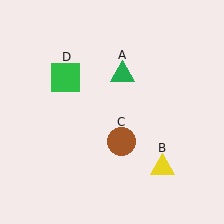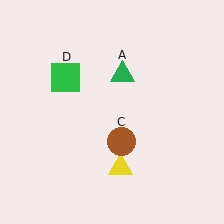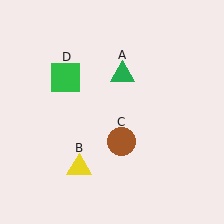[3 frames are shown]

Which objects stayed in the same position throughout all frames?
Green triangle (object A) and brown circle (object C) and green square (object D) remained stationary.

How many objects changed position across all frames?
1 object changed position: yellow triangle (object B).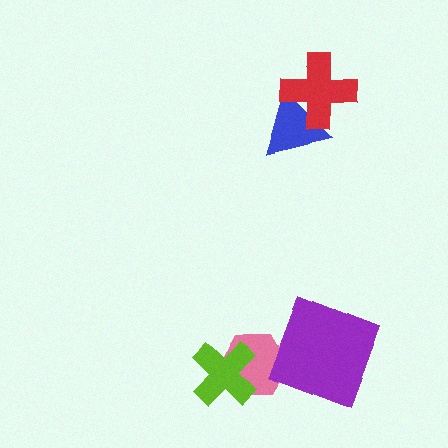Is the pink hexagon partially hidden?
Yes, it is partially covered by another shape.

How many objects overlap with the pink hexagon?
1 object overlaps with the pink hexagon.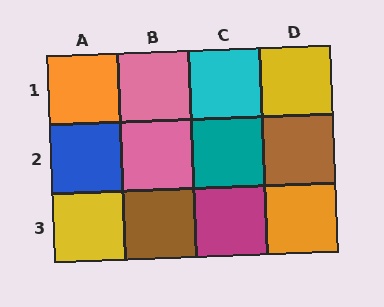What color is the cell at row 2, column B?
Pink.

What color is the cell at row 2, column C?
Teal.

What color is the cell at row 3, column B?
Brown.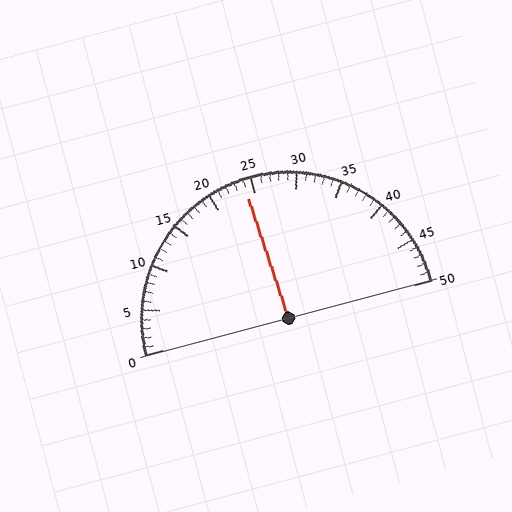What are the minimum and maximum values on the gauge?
The gauge ranges from 0 to 50.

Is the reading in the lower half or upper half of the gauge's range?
The reading is in the lower half of the range (0 to 50).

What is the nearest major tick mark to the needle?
The nearest major tick mark is 25.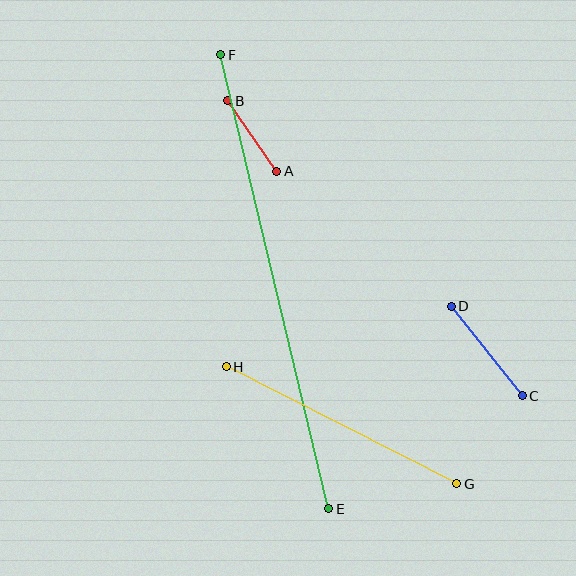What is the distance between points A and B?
The distance is approximately 86 pixels.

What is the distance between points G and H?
The distance is approximately 258 pixels.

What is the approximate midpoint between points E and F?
The midpoint is at approximately (275, 282) pixels.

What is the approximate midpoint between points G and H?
The midpoint is at approximately (342, 425) pixels.